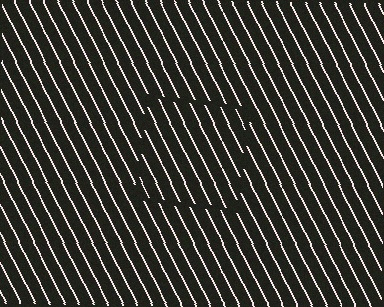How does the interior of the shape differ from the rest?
The interior of the shape contains the same grating, shifted by half a period — the contour is defined by the phase discontinuity where line-ends from the inner and outer gratings abut.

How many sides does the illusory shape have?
4 sides — the line-ends trace a square.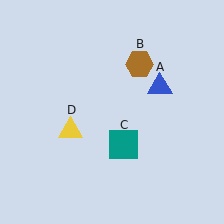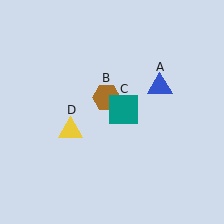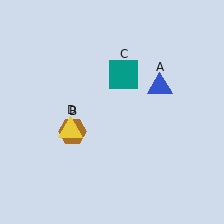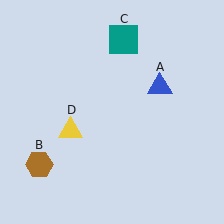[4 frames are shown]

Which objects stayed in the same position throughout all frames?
Blue triangle (object A) and yellow triangle (object D) remained stationary.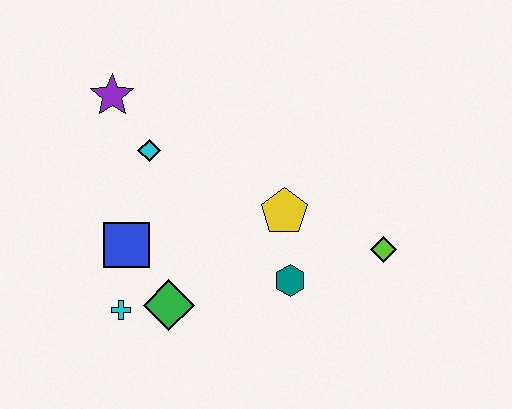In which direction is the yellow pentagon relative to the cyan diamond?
The yellow pentagon is to the right of the cyan diamond.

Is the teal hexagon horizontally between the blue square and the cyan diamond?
No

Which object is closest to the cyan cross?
The green diamond is closest to the cyan cross.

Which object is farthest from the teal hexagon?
The purple star is farthest from the teal hexagon.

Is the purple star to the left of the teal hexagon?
Yes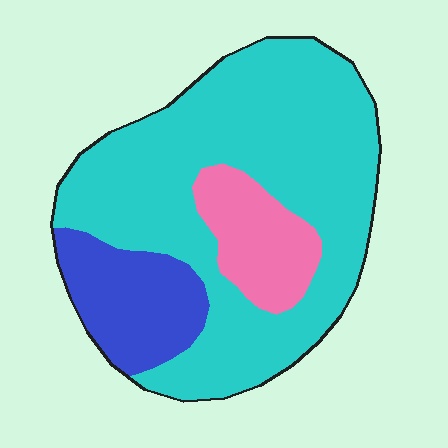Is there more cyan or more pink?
Cyan.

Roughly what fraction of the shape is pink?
Pink takes up less than a sixth of the shape.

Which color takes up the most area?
Cyan, at roughly 70%.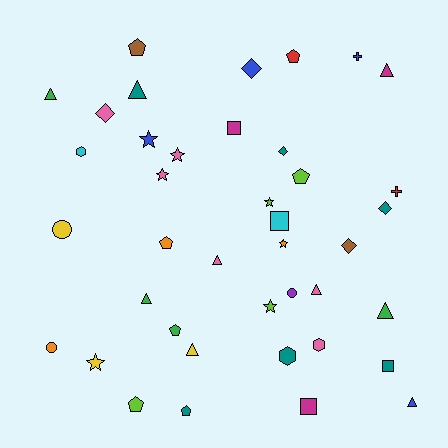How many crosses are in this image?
There are 2 crosses.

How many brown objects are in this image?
There are 2 brown objects.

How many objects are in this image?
There are 40 objects.